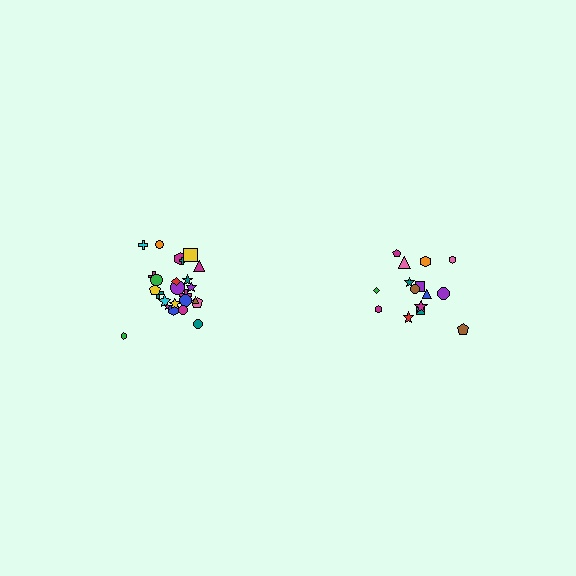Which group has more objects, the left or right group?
The left group.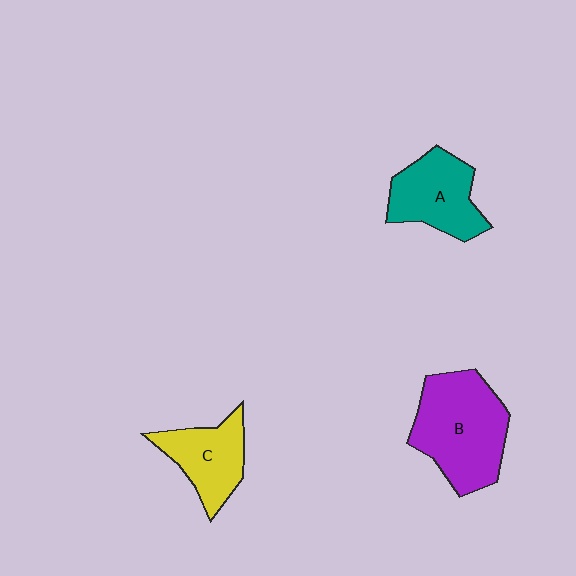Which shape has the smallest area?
Shape C (yellow).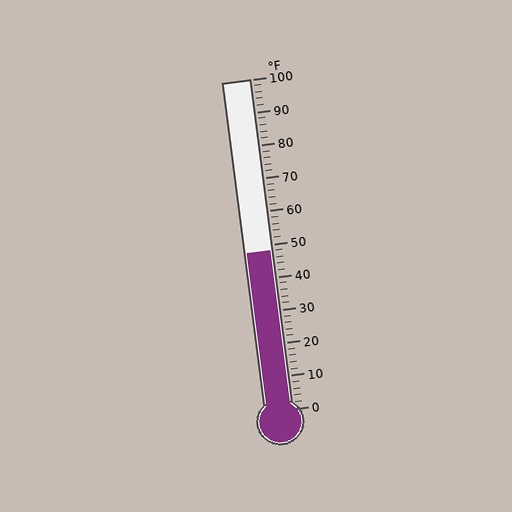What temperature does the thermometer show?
The thermometer shows approximately 48°F.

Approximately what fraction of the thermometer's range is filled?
The thermometer is filled to approximately 50% of its range.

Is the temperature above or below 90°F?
The temperature is below 90°F.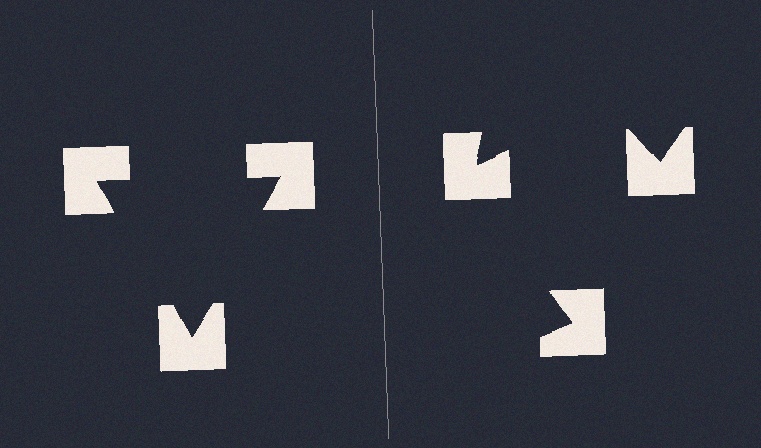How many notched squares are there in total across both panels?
6 — 3 on each side.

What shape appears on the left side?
An illusory triangle.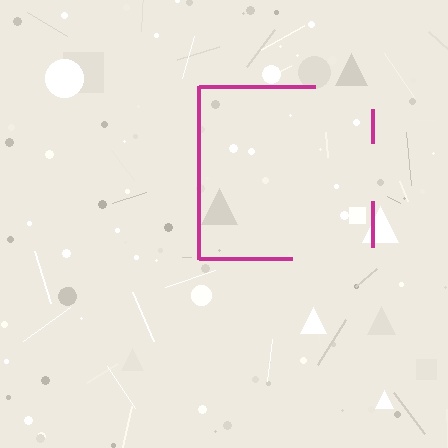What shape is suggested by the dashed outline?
The dashed outline suggests a square.